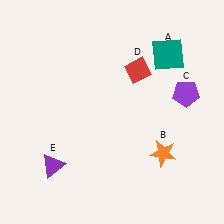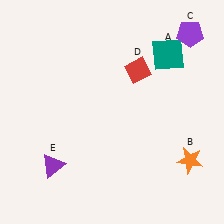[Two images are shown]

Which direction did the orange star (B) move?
The orange star (B) moved right.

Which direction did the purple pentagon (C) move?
The purple pentagon (C) moved up.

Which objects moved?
The objects that moved are: the orange star (B), the purple pentagon (C).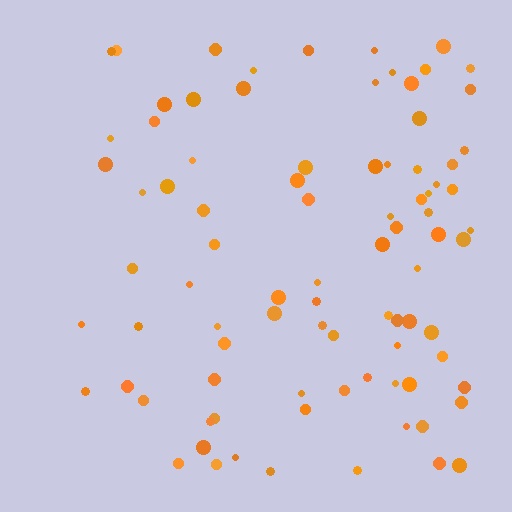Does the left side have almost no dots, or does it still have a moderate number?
Still a moderate number, just noticeably fewer than the right.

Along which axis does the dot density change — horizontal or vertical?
Horizontal.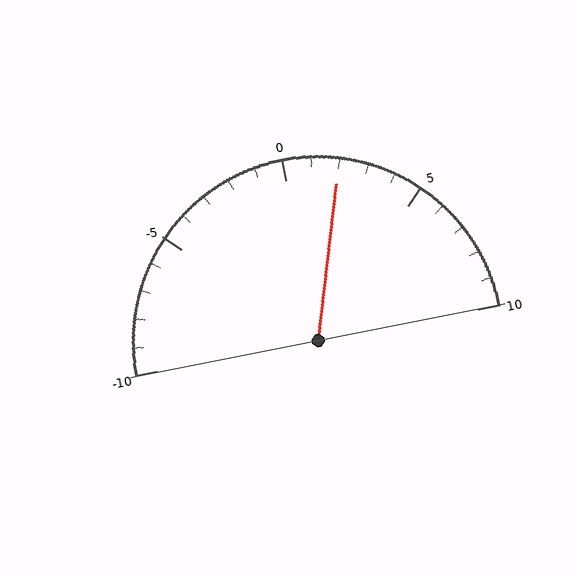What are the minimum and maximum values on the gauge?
The gauge ranges from -10 to 10.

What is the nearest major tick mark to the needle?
The nearest major tick mark is 0.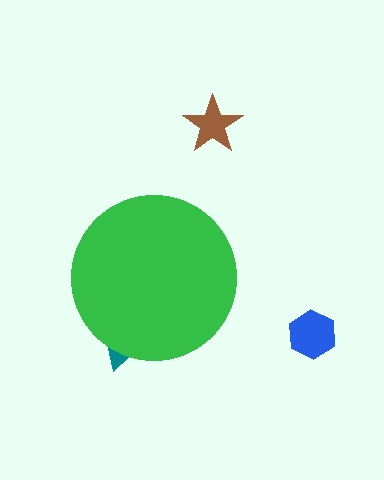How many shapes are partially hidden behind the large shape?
1 shape is partially hidden.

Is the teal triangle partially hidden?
Yes, the teal triangle is partially hidden behind the green circle.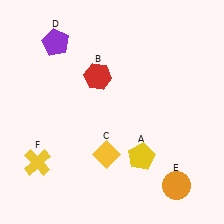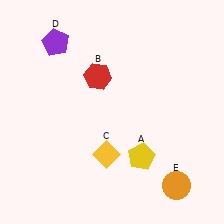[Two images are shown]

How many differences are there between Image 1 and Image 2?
There is 1 difference between the two images.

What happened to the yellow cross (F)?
The yellow cross (F) was removed in Image 2. It was in the bottom-left area of Image 1.